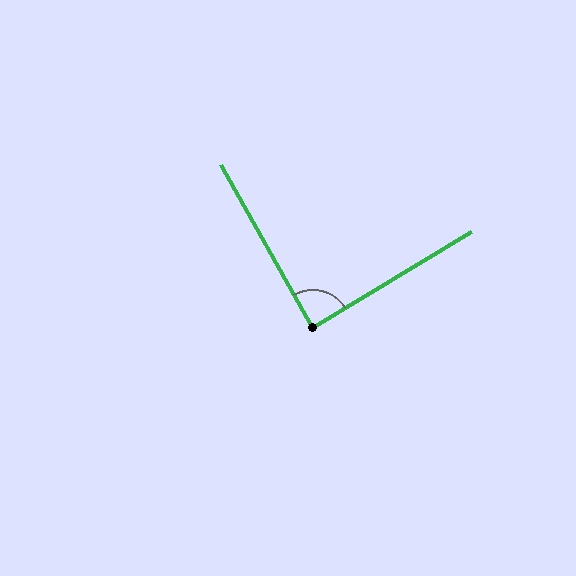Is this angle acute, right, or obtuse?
It is approximately a right angle.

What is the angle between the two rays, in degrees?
Approximately 88 degrees.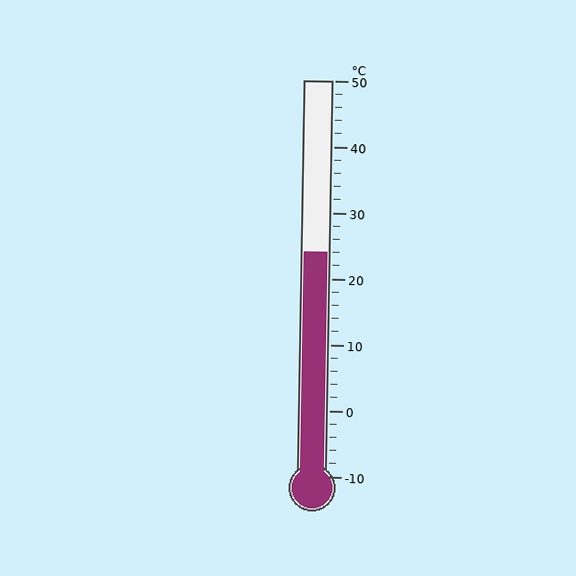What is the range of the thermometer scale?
The thermometer scale ranges from -10°C to 50°C.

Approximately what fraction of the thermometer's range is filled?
The thermometer is filled to approximately 55% of its range.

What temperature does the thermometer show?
The thermometer shows approximately 24°C.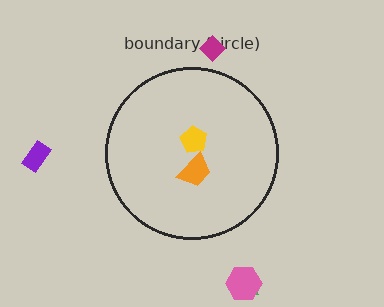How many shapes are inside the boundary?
2 inside, 4 outside.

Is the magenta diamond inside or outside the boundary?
Outside.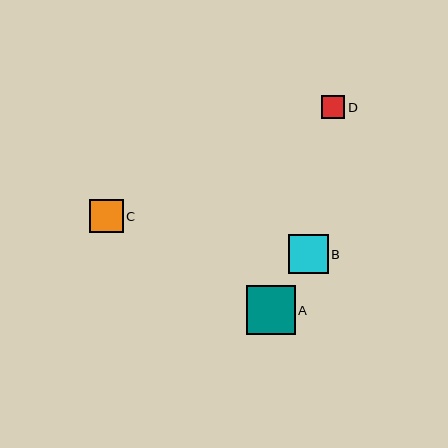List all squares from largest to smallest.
From largest to smallest: A, B, C, D.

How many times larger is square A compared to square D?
Square A is approximately 2.1 times the size of square D.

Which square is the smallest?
Square D is the smallest with a size of approximately 23 pixels.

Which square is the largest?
Square A is the largest with a size of approximately 49 pixels.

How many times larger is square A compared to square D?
Square A is approximately 2.1 times the size of square D.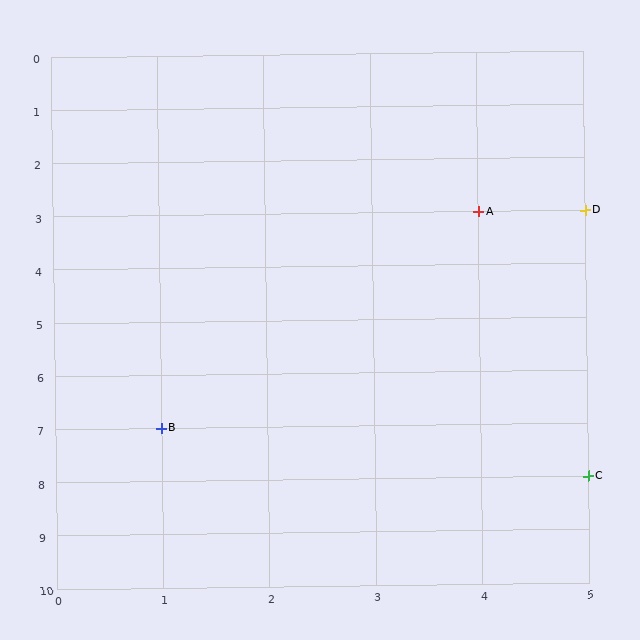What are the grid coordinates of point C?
Point C is at grid coordinates (5, 8).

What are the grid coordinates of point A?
Point A is at grid coordinates (4, 3).